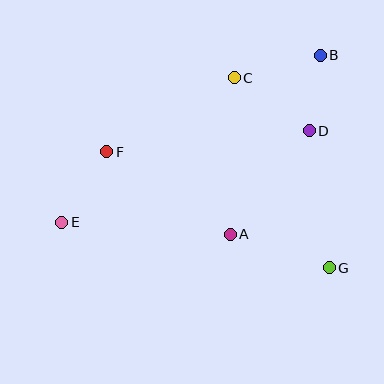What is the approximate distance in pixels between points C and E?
The distance between C and E is approximately 225 pixels.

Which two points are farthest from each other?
Points B and E are farthest from each other.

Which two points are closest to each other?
Points B and D are closest to each other.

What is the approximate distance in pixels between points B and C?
The distance between B and C is approximately 89 pixels.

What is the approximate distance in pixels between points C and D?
The distance between C and D is approximately 92 pixels.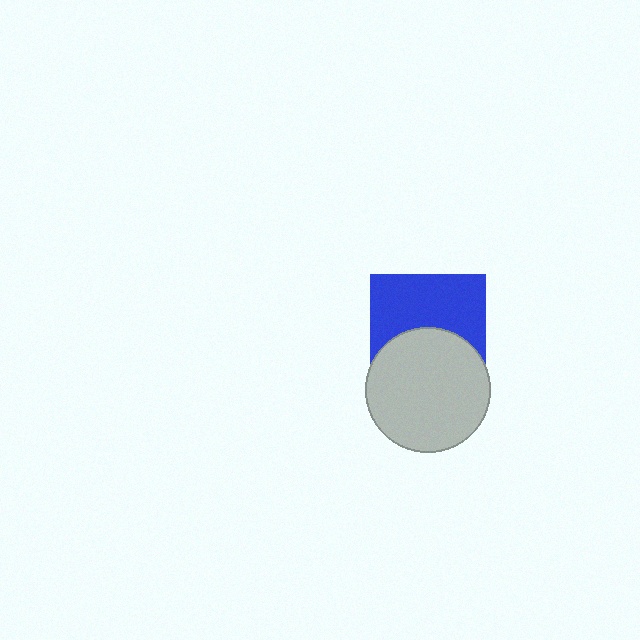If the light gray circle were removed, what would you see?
You would see the complete blue square.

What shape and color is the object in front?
The object in front is a light gray circle.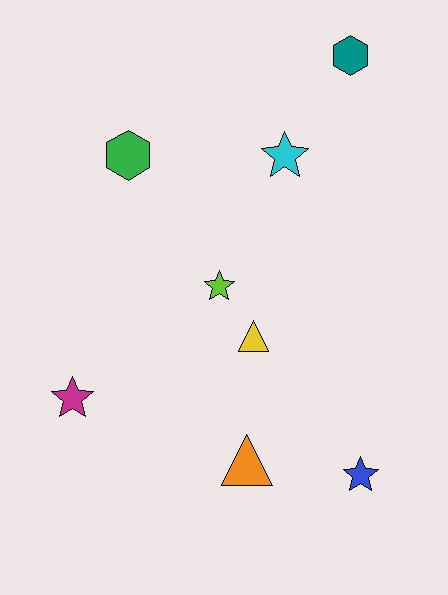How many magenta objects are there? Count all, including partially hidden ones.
There is 1 magenta object.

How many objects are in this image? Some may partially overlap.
There are 8 objects.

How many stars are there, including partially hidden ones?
There are 4 stars.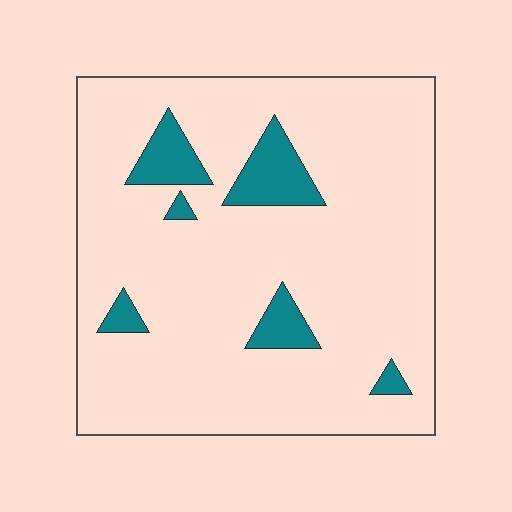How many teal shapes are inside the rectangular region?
6.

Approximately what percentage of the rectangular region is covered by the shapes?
Approximately 10%.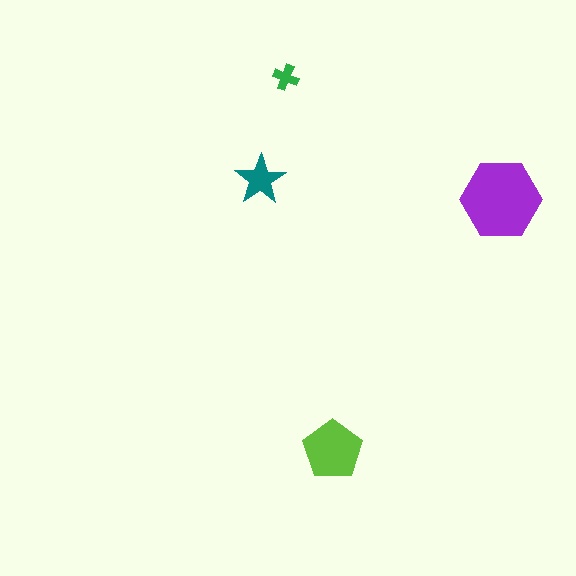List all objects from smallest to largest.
The green cross, the teal star, the lime pentagon, the purple hexagon.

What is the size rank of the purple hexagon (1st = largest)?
1st.